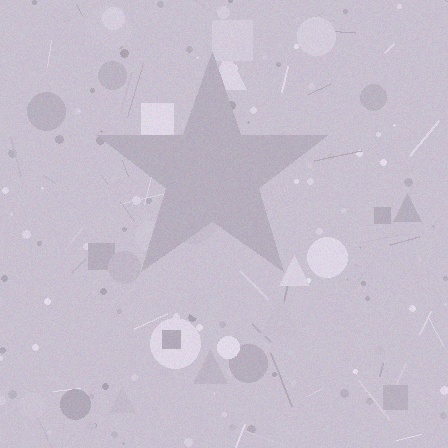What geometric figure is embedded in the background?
A star is embedded in the background.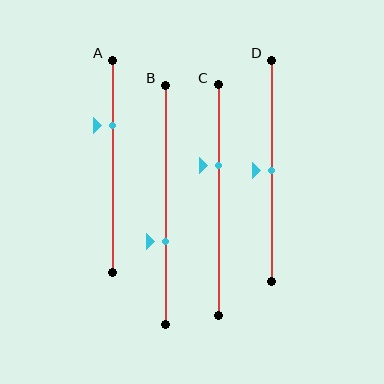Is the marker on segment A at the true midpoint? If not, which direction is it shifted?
No, the marker on segment A is shifted upward by about 19% of the segment length.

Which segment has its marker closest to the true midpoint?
Segment D has its marker closest to the true midpoint.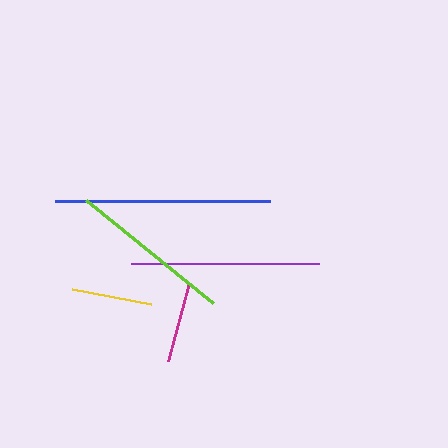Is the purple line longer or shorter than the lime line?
The purple line is longer than the lime line.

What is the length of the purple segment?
The purple segment is approximately 188 pixels long.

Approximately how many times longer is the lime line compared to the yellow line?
The lime line is approximately 2.0 times the length of the yellow line.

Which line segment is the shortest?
The yellow line is the shortest at approximately 80 pixels.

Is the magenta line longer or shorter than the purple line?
The purple line is longer than the magenta line.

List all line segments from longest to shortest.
From longest to shortest: blue, purple, lime, magenta, yellow.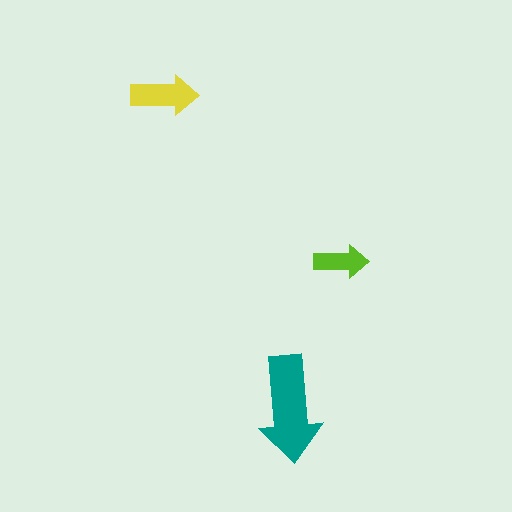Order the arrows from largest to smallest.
the teal one, the yellow one, the lime one.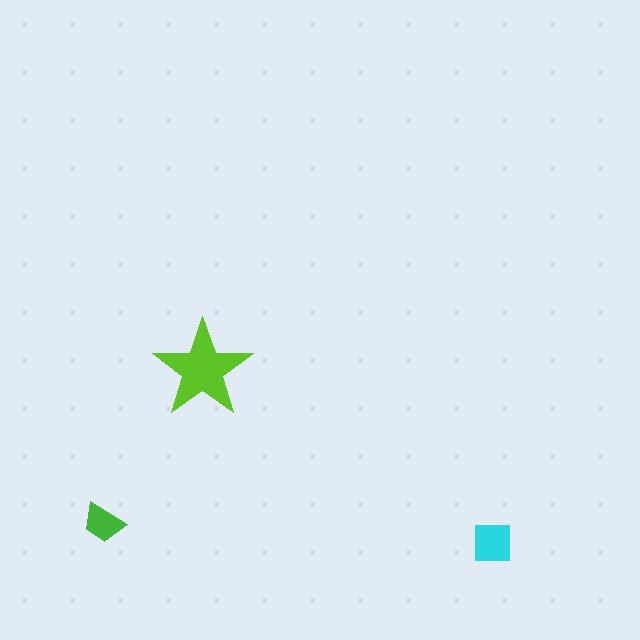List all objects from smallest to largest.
The green trapezoid, the cyan square, the lime star.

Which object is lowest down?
The cyan square is bottommost.